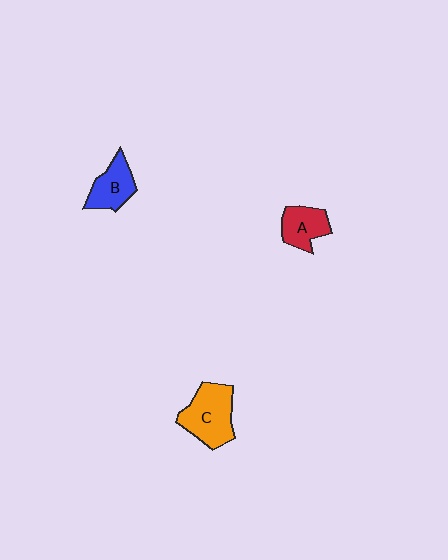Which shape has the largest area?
Shape C (orange).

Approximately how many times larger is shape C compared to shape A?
Approximately 1.6 times.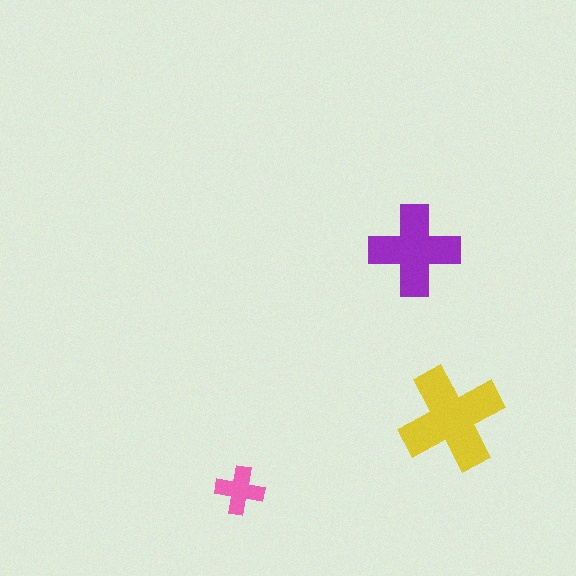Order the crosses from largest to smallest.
the yellow one, the purple one, the pink one.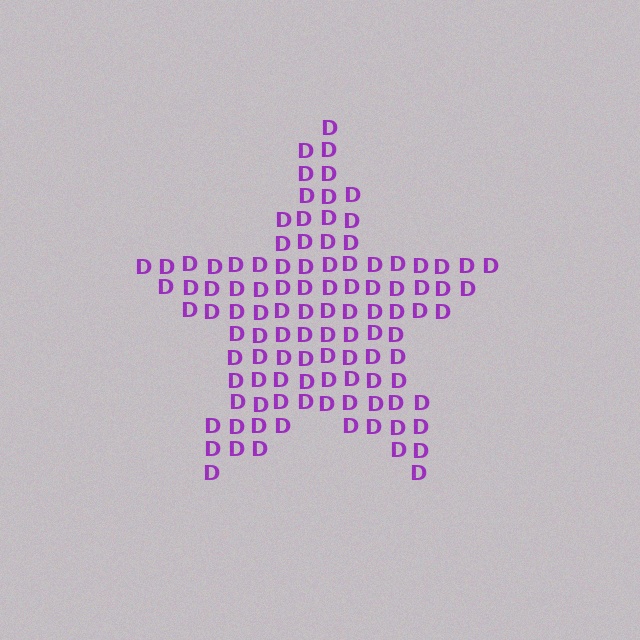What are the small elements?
The small elements are letter D's.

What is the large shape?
The large shape is a star.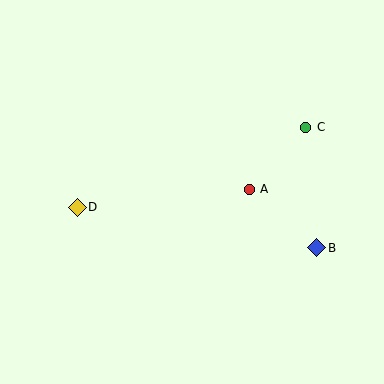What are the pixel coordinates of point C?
Point C is at (306, 127).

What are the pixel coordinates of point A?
Point A is at (249, 189).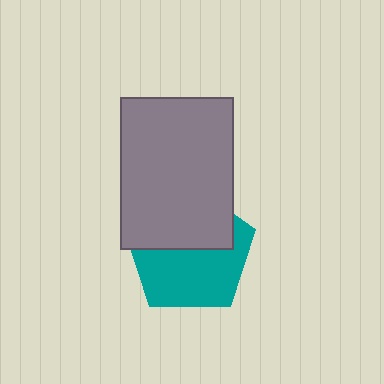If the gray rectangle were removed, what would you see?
You would see the complete teal pentagon.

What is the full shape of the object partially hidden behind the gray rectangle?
The partially hidden object is a teal pentagon.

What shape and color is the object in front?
The object in front is a gray rectangle.